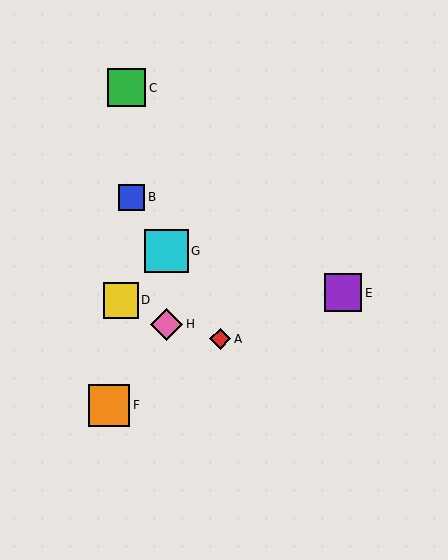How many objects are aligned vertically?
2 objects (G, H) are aligned vertically.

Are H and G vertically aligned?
Yes, both are at x≈166.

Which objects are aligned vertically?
Objects G, H are aligned vertically.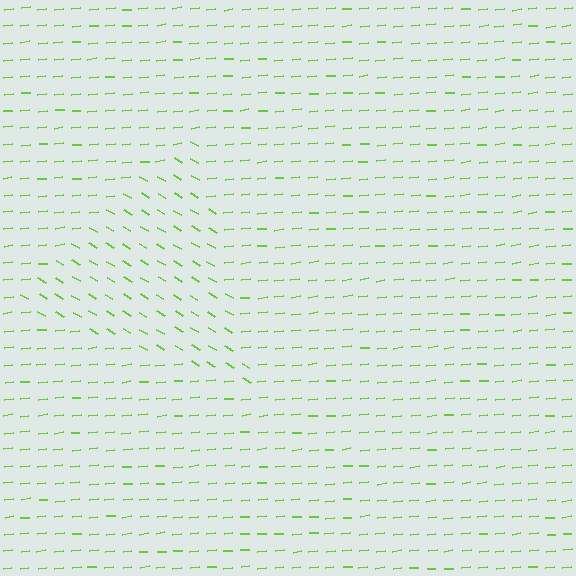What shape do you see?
I see a triangle.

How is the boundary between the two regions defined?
The boundary is defined purely by a change in line orientation (approximately 37 degrees difference). All lines are the same color and thickness.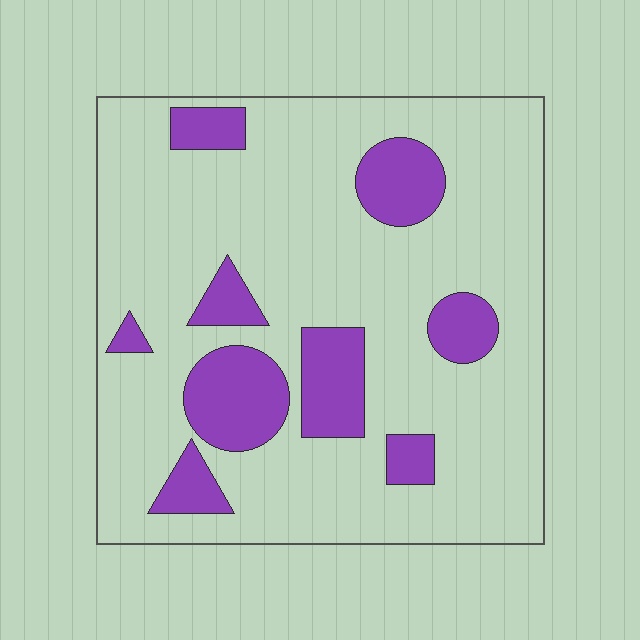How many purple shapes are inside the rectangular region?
9.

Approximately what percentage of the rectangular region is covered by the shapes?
Approximately 20%.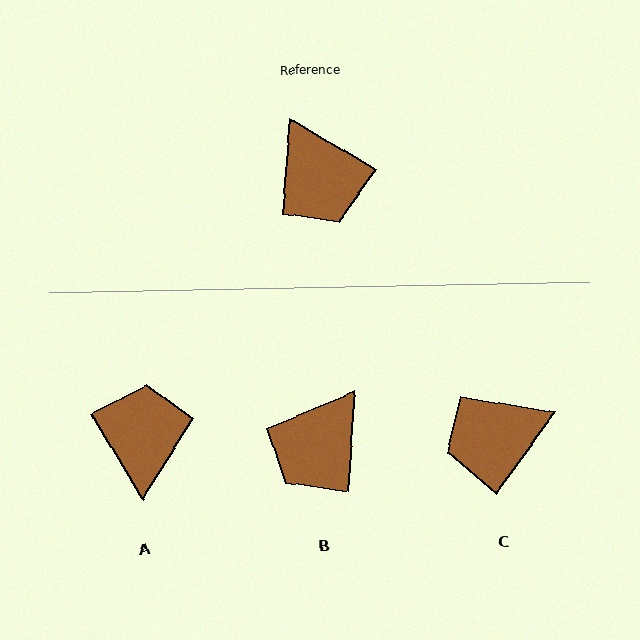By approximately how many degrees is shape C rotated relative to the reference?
Approximately 95 degrees clockwise.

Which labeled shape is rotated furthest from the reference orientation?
A, about 152 degrees away.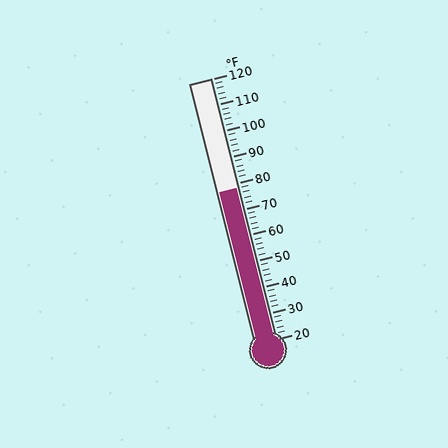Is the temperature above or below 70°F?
The temperature is above 70°F.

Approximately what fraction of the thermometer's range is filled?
The thermometer is filled to approximately 60% of its range.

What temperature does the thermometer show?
The thermometer shows approximately 78°F.